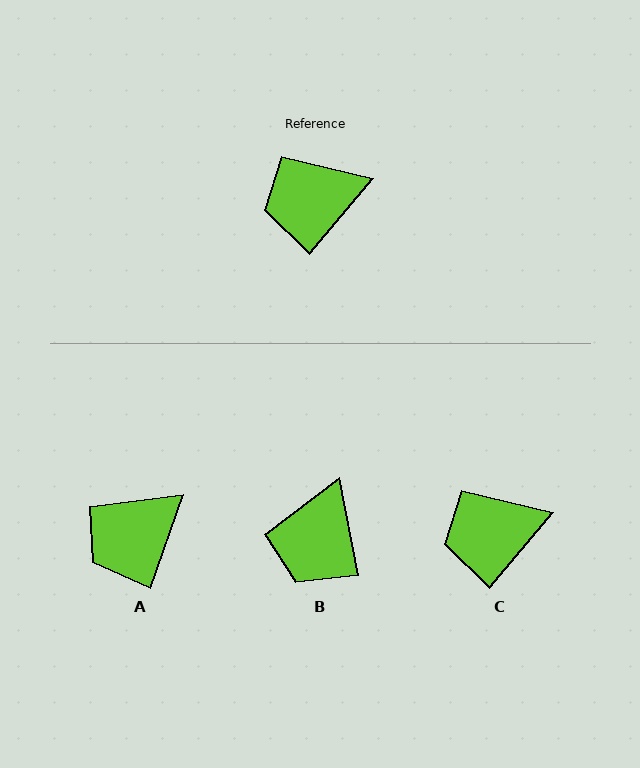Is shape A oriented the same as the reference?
No, it is off by about 21 degrees.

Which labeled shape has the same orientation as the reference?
C.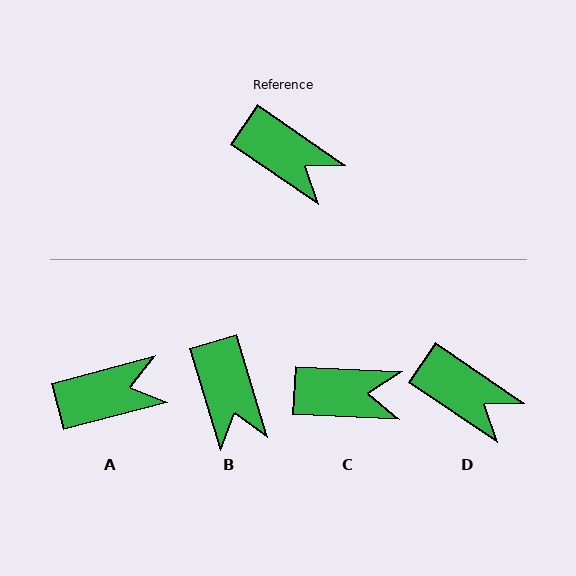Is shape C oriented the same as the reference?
No, it is off by about 32 degrees.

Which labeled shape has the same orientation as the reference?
D.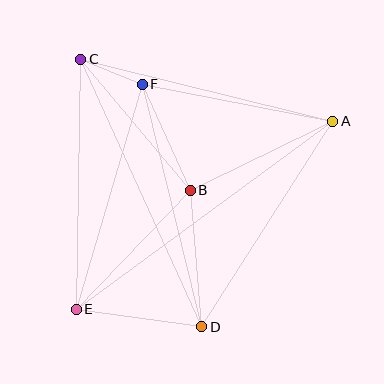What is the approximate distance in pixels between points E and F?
The distance between E and F is approximately 234 pixels.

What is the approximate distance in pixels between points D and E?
The distance between D and E is approximately 127 pixels.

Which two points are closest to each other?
Points C and F are closest to each other.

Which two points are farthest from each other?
Points A and E are farthest from each other.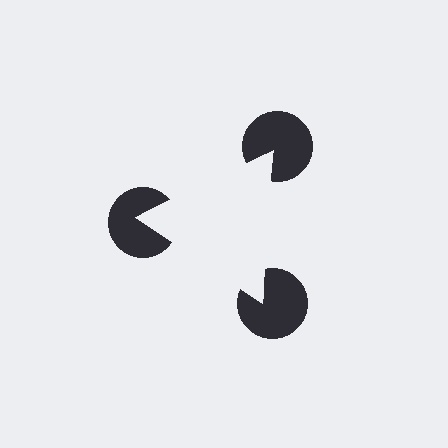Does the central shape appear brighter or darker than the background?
It typically appears slightly brighter than the background, even though no actual brightness change is drawn.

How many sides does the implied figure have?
3 sides.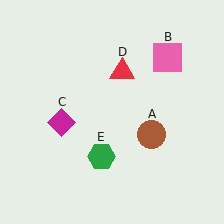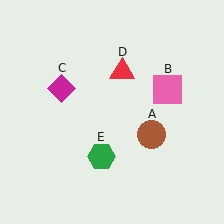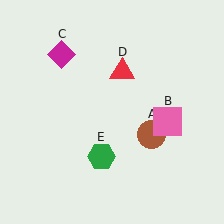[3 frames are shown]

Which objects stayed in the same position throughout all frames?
Brown circle (object A) and red triangle (object D) and green hexagon (object E) remained stationary.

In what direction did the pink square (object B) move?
The pink square (object B) moved down.